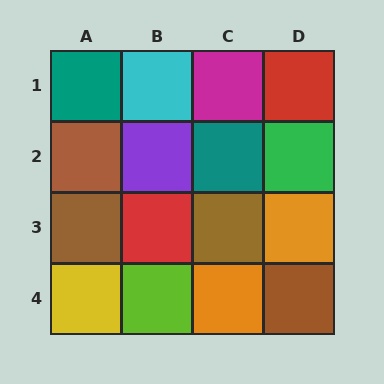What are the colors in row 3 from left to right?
Brown, red, brown, orange.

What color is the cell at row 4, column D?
Brown.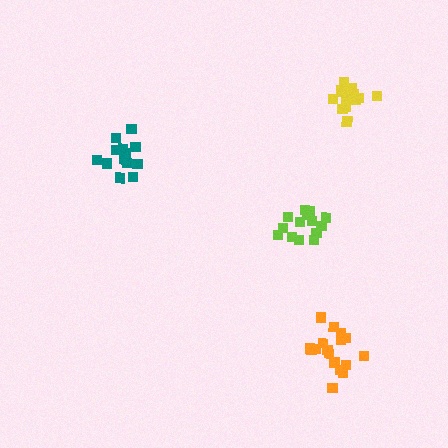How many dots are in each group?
Group 1: 14 dots, Group 2: 13 dots, Group 3: 17 dots, Group 4: 14 dots (58 total).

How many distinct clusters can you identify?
There are 4 distinct clusters.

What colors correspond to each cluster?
The clusters are colored: yellow, teal, orange, lime.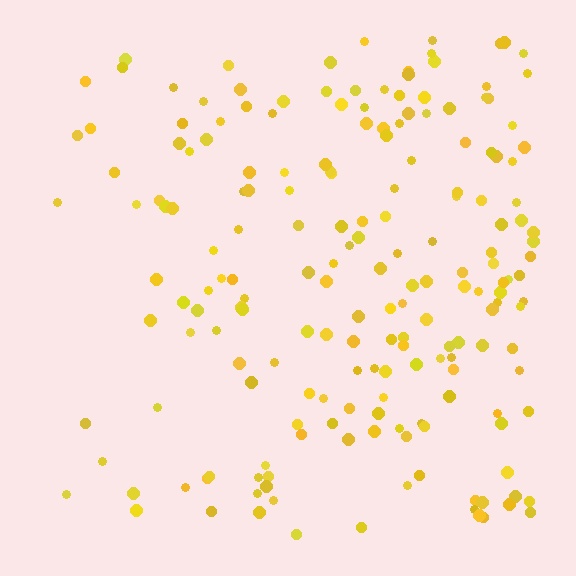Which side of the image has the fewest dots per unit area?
The left.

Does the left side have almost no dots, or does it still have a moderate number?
Still a moderate number, just noticeably fewer than the right.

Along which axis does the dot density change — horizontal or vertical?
Horizontal.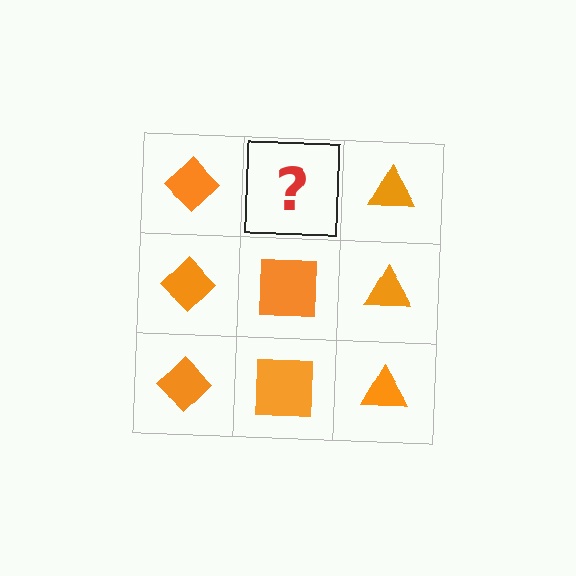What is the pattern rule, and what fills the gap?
The rule is that each column has a consistent shape. The gap should be filled with an orange square.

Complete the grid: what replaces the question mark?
The question mark should be replaced with an orange square.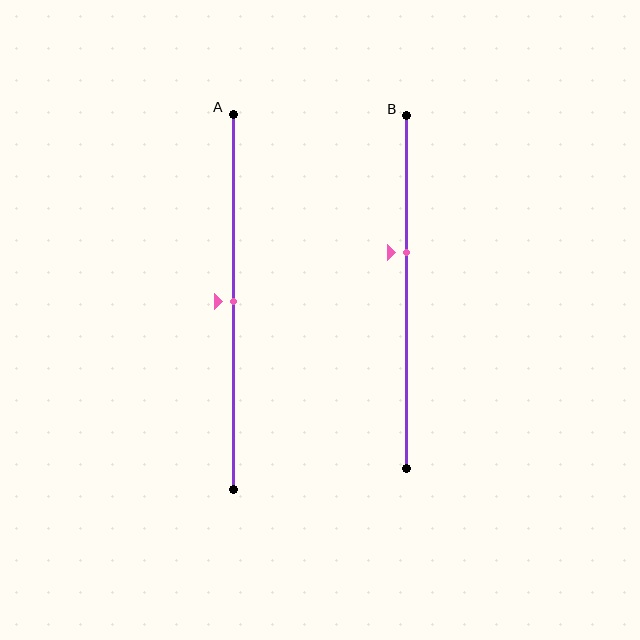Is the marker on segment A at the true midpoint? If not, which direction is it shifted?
Yes, the marker on segment A is at the true midpoint.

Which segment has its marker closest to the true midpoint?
Segment A has its marker closest to the true midpoint.